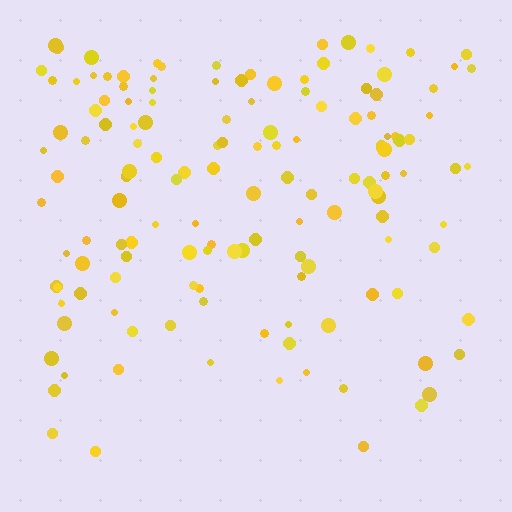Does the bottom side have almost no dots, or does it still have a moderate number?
Still a moderate number, just noticeably fewer than the top.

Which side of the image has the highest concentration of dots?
The top.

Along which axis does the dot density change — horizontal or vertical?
Vertical.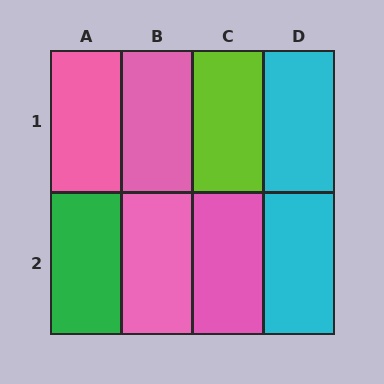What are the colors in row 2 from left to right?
Green, pink, pink, cyan.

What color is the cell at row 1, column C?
Lime.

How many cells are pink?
4 cells are pink.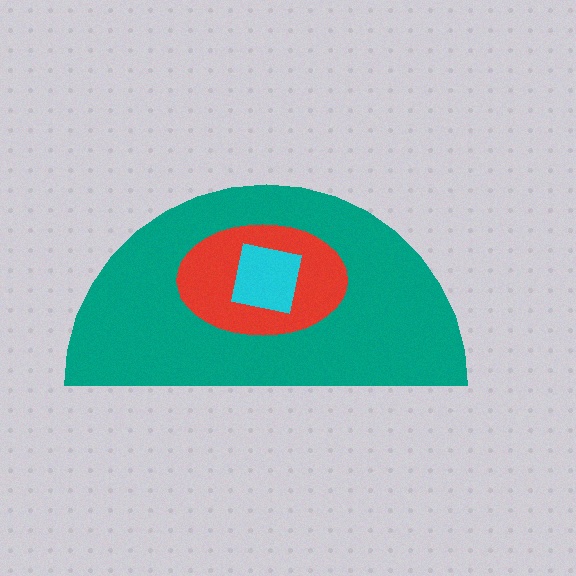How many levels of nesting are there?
3.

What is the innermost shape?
The cyan square.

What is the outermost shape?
The teal semicircle.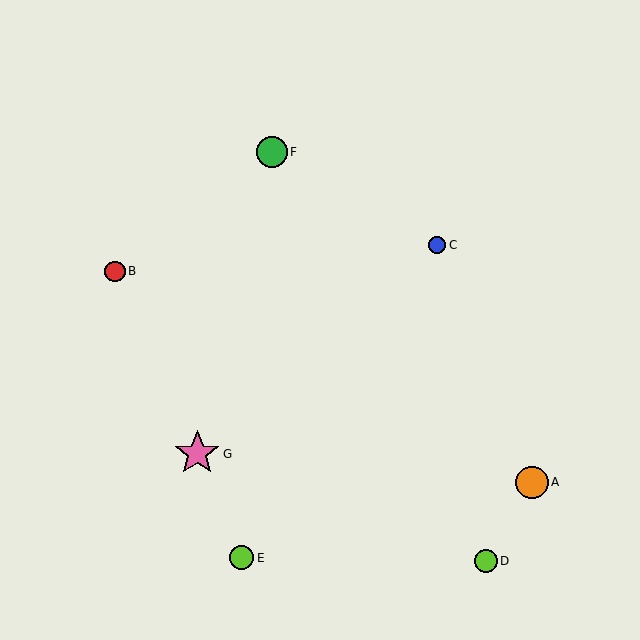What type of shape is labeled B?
Shape B is a red circle.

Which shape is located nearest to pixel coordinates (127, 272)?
The red circle (labeled B) at (115, 271) is nearest to that location.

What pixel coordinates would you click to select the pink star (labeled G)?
Click at (197, 454) to select the pink star G.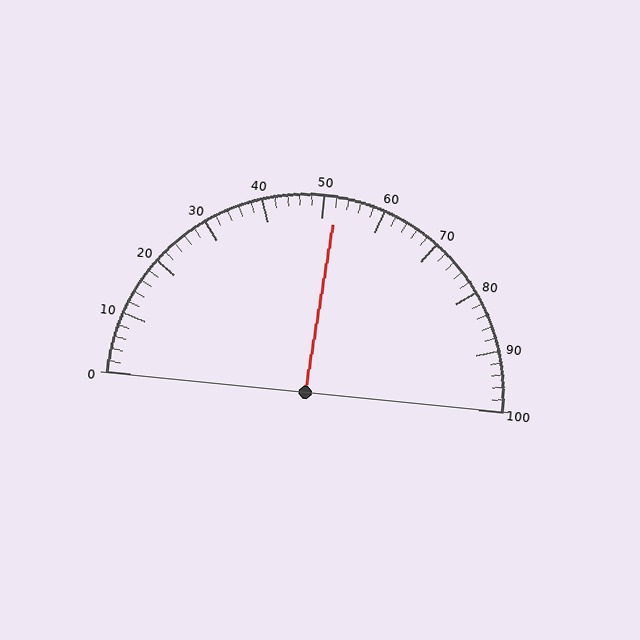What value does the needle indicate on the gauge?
The needle indicates approximately 52.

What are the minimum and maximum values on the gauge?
The gauge ranges from 0 to 100.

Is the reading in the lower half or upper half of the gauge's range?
The reading is in the upper half of the range (0 to 100).